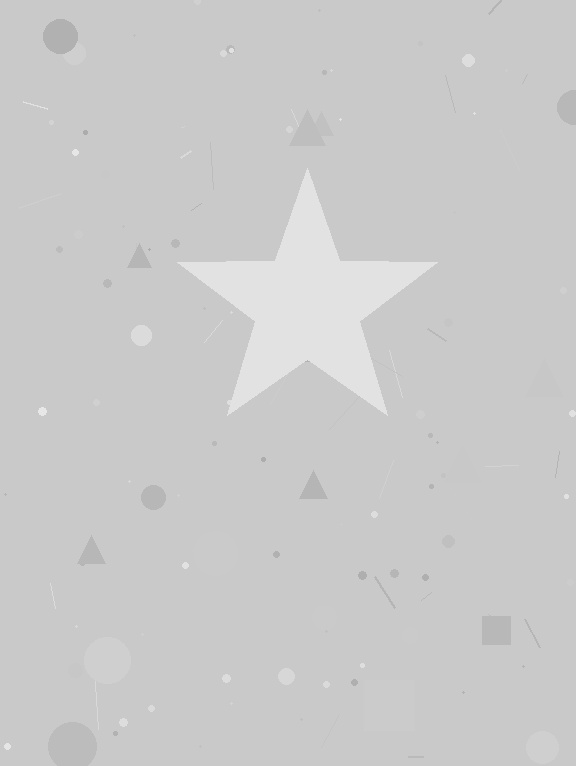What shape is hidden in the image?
A star is hidden in the image.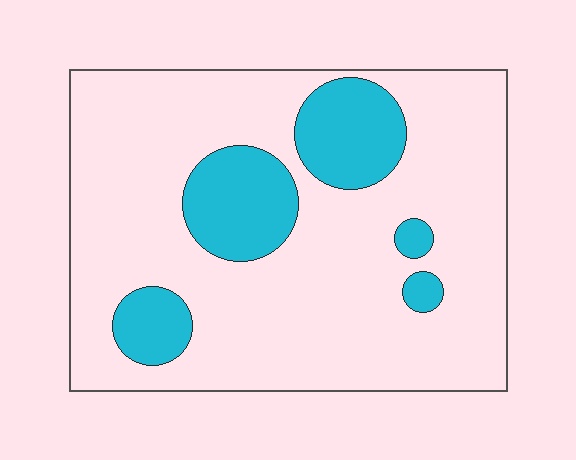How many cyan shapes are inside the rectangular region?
5.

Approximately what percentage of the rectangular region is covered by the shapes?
Approximately 20%.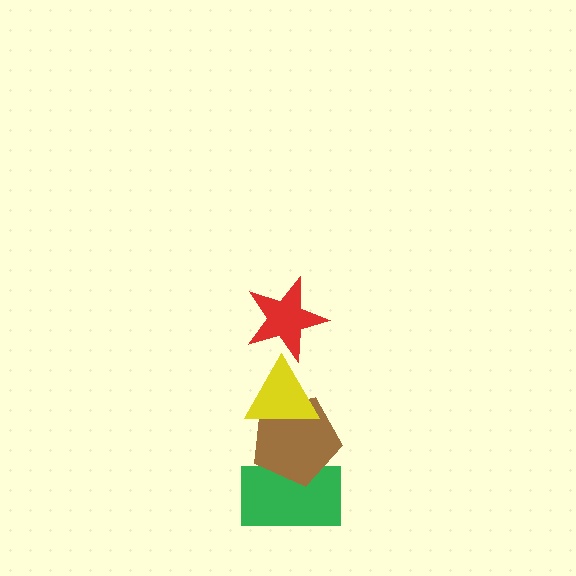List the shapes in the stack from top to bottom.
From top to bottom: the red star, the yellow triangle, the brown pentagon, the green rectangle.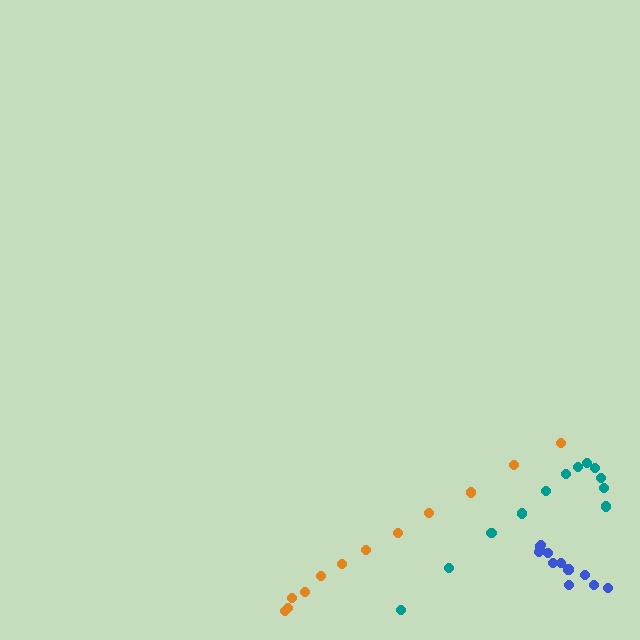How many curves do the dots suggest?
There are 3 distinct paths.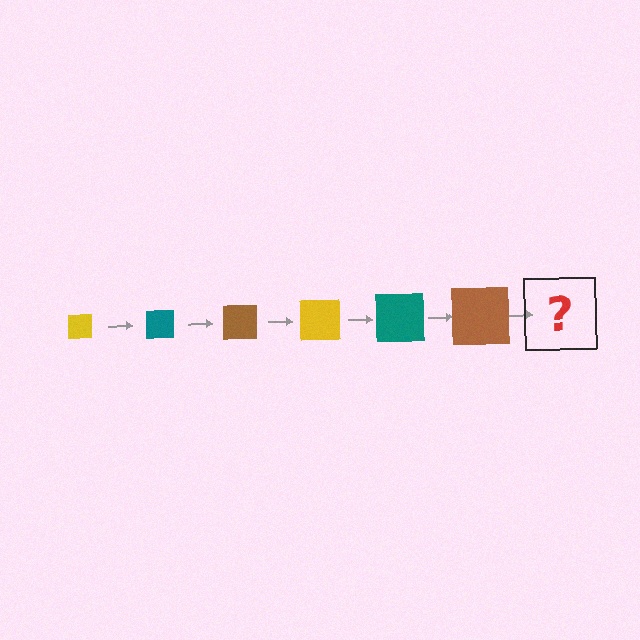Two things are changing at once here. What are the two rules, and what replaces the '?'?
The two rules are that the square grows larger each step and the color cycles through yellow, teal, and brown. The '?' should be a yellow square, larger than the previous one.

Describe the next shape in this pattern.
It should be a yellow square, larger than the previous one.